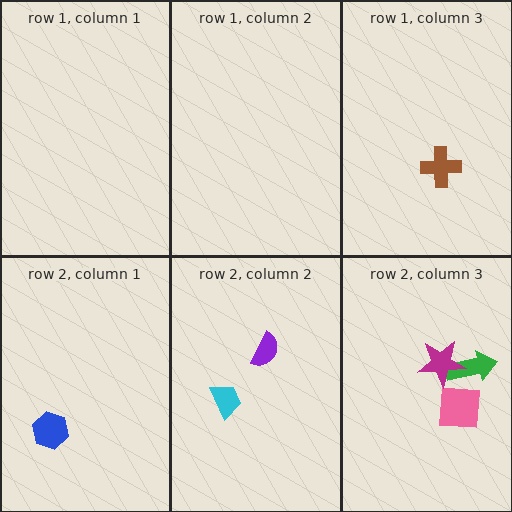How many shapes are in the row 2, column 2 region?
2.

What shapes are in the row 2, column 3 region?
The green arrow, the pink square, the magenta star.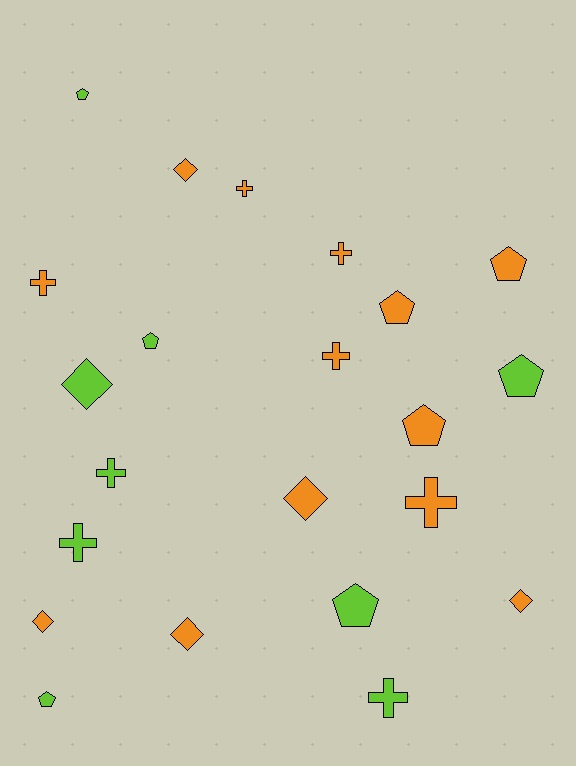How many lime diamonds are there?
There is 1 lime diamond.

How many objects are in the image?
There are 22 objects.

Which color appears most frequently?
Orange, with 13 objects.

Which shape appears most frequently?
Cross, with 8 objects.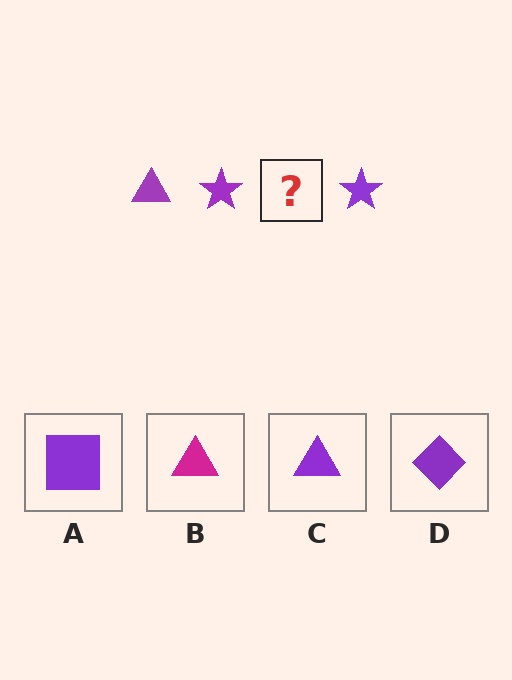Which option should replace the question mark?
Option C.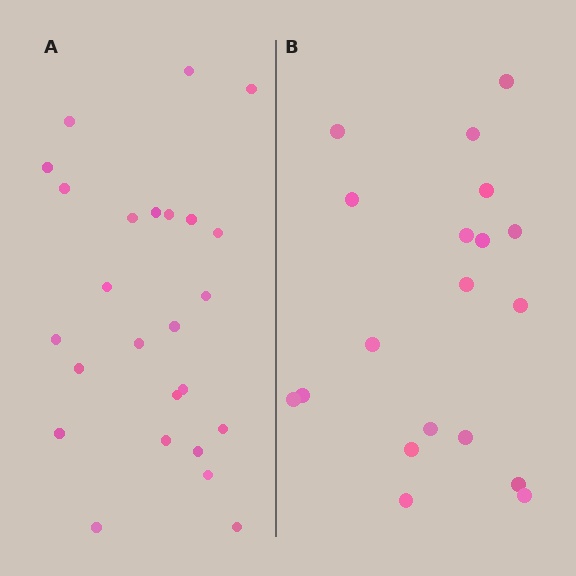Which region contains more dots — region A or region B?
Region A (the left region) has more dots.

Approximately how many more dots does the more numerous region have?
Region A has about 6 more dots than region B.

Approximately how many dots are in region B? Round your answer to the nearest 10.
About 20 dots. (The exact count is 19, which rounds to 20.)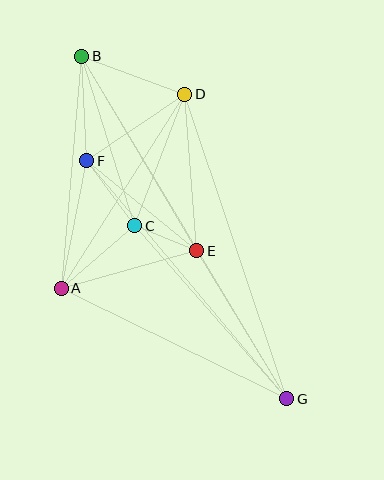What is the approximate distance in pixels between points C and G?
The distance between C and G is approximately 230 pixels.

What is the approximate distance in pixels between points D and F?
The distance between D and F is approximately 119 pixels.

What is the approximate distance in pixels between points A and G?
The distance between A and G is approximately 251 pixels.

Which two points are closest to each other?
Points C and E are closest to each other.